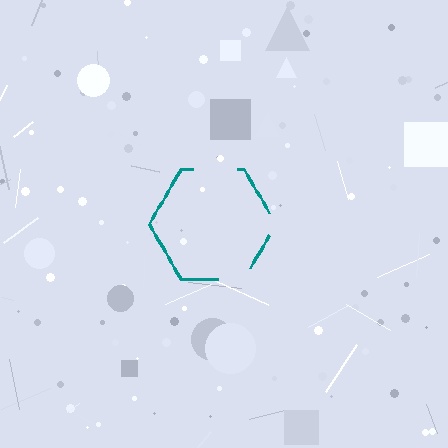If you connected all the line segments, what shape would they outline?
They would outline a hexagon.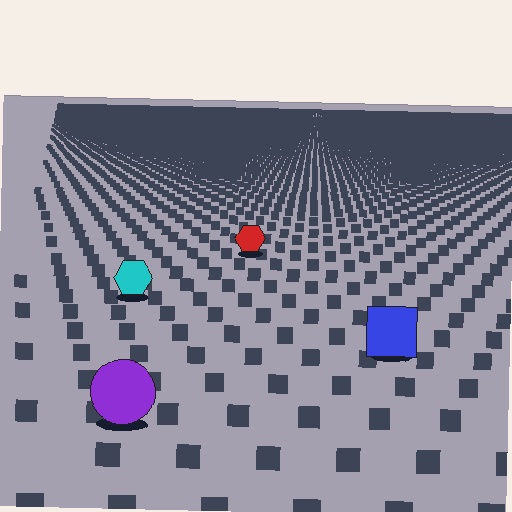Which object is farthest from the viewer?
The red hexagon is farthest from the viewer. It appears smaller and the ground texture around it is denser.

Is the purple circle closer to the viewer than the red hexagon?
Yes. The purple circle is closer — you can tell from the texture gradient: the ground texture is coarser near it.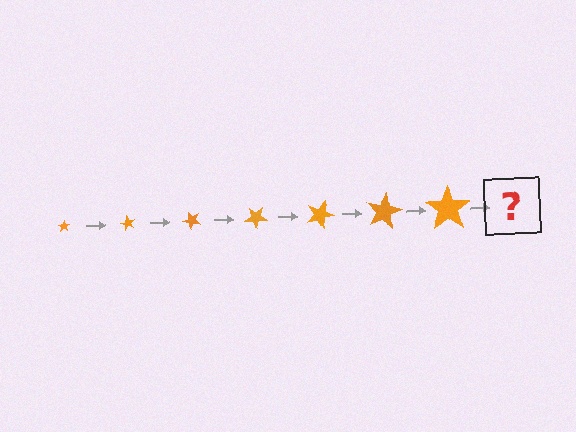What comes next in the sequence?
The next element should be a star, larger than the previous one and rotated 420 degrees from the start.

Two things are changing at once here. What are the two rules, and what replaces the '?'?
The two rules are that the star grows larger each step and it rotates 60 degrees each step. The '?' should be a star, larger than the previous one and rotated 420 degrees from the start.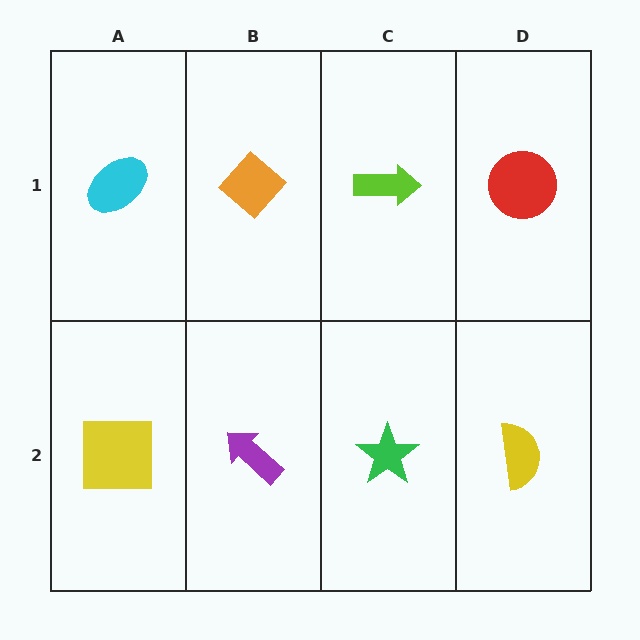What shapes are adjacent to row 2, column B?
An orange diamond (row 1, column B), a yellow square (row 2, column A), a green star (row 2, column C).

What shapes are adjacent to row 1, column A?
A yellow square (row 2, column A), an orange diamond (row 1, column B).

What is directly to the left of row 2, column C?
A purple arrow.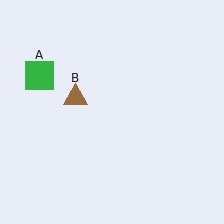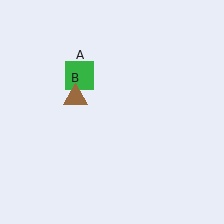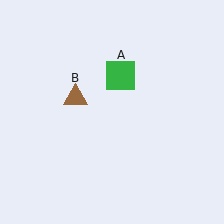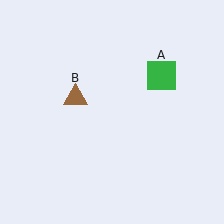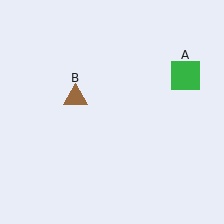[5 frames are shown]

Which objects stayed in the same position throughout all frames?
Brown triangle (object B) remained stationary.